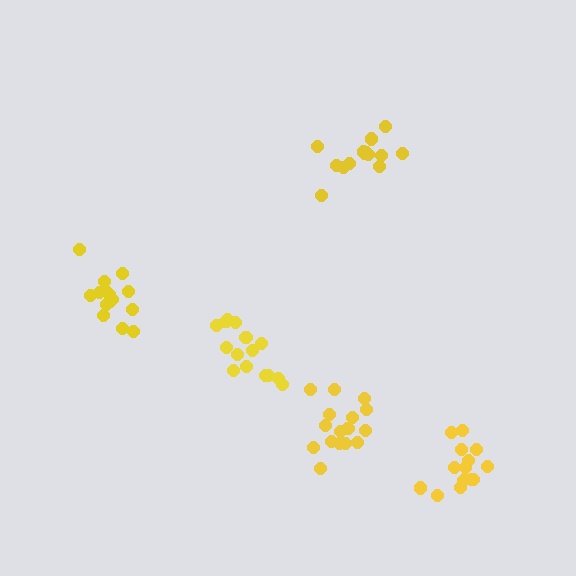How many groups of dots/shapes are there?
There are 5 groups.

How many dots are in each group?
Group 1: 15 dots, Group 2: 16 dots, Group 3: 14 dots, Group 4: 15 dots, Group 5: 16 dots (76 total).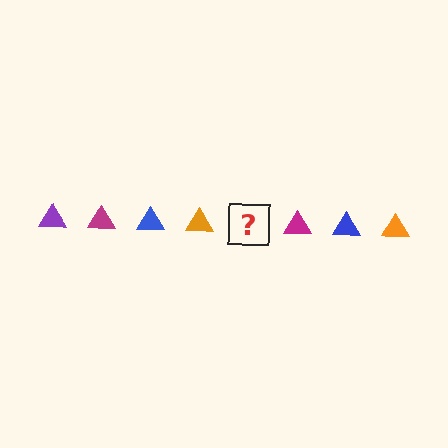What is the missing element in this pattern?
The missing element is a purple triangle.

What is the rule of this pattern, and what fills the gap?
The rule is that the pattern cycles through purple, magenta, blue, orange triangles. The gap should be filled with a purple triangle.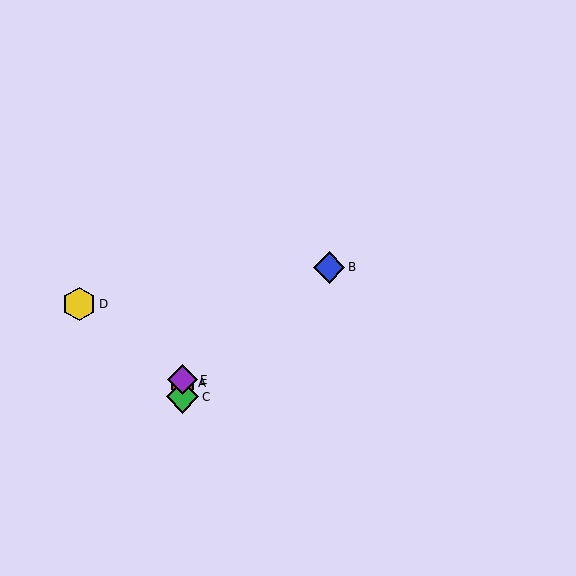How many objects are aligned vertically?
3 objects (A, C, E) are aligned vertically.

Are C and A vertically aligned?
Yes, both are at x≈182.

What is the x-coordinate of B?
Object B is at x≈329.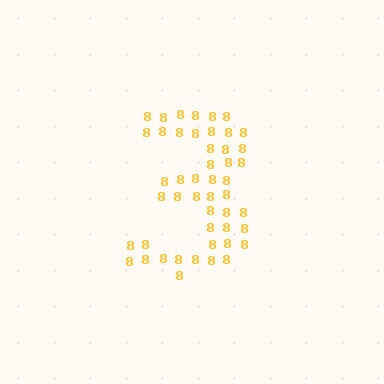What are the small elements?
The small elements are digit 8's.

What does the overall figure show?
The overall figure shows the digit 3.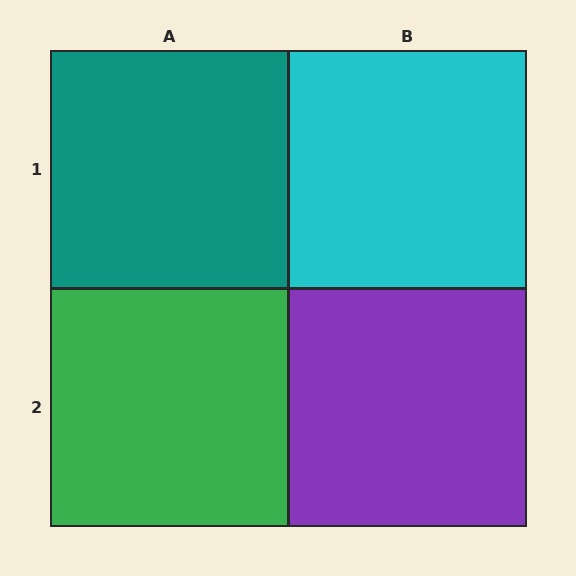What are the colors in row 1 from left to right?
Teal, cyan.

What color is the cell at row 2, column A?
Green.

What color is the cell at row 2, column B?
Purple.